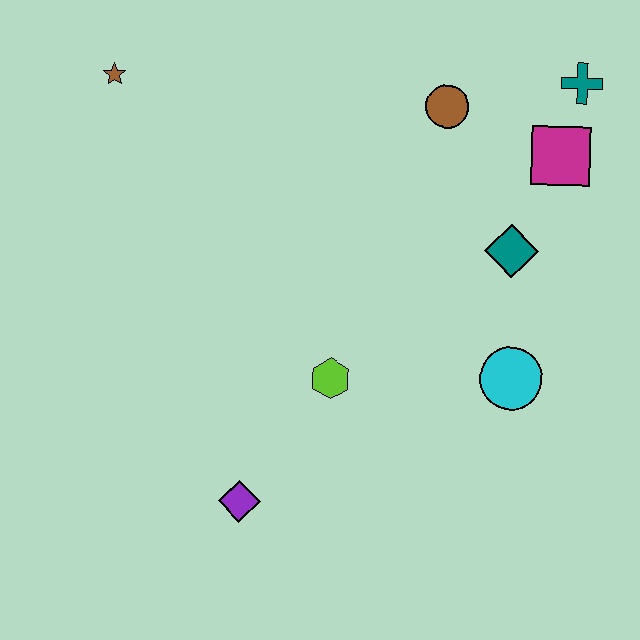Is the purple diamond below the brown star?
Yes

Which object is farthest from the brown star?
The cyan circle is farthest from the brown star.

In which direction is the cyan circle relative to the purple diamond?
The cyan circle is to the right of the purple diamond.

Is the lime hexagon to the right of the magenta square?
No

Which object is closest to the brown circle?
The magenta square is closest to the brown circle.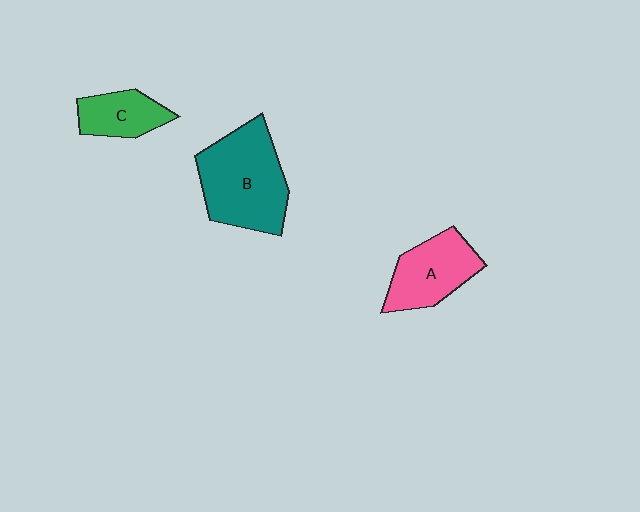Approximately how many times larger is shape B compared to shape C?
Approximately 2.2 times.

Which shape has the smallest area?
Shape C (green).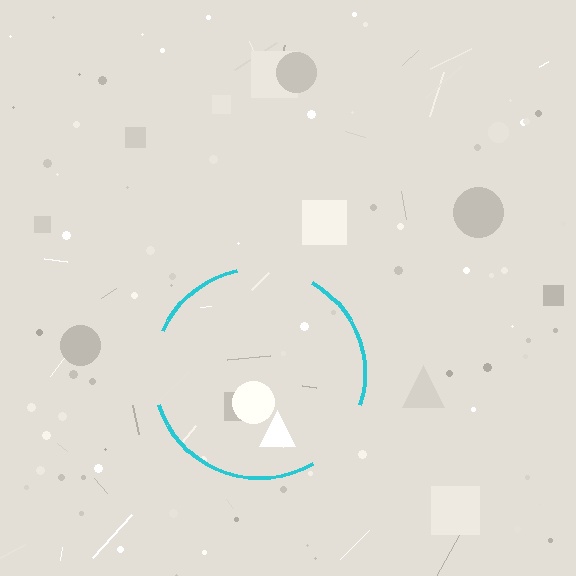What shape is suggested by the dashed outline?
The dashed outline suggests a circle.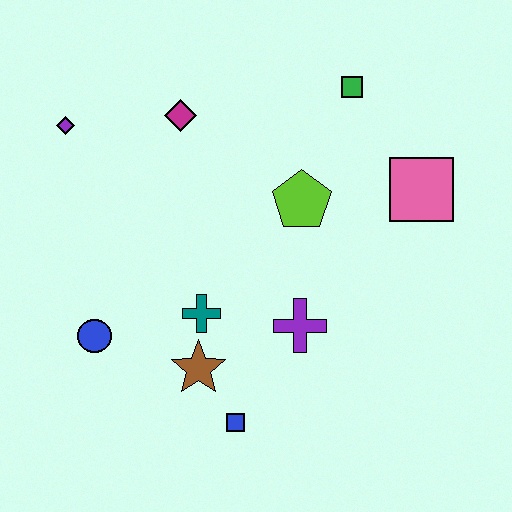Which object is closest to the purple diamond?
The magenta diamond is closest to the purple diamond.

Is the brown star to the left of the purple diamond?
No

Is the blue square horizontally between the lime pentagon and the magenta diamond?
Yes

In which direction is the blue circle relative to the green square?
The blue circle is to the left of the green square.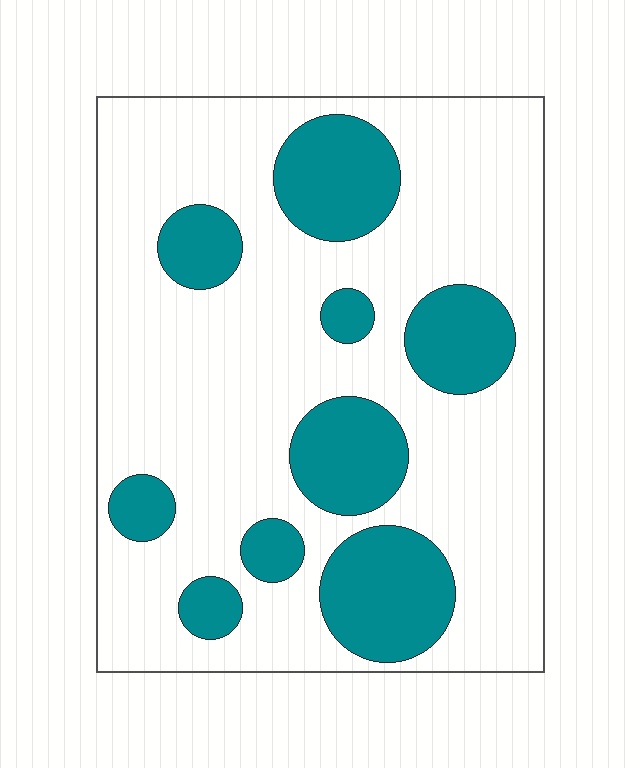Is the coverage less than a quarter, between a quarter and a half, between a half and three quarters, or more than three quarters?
Between a quarter and a half.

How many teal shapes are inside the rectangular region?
9.